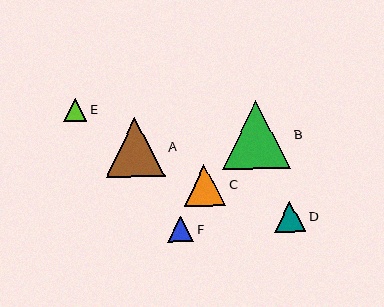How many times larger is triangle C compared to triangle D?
Triangle C is approximately 1.4 times the size of triangle D.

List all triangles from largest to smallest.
From largest to smallest: B, A, C, D, F, E.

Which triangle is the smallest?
Triangle E is the smallest with a size of approximately 23 pixels.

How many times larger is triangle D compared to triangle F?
Triangle D is approximately 1.2 times the size of triangle F.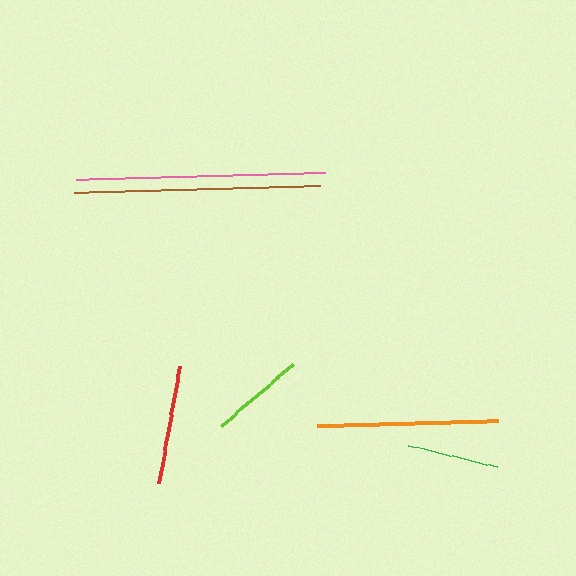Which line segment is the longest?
The pink line is the longest at approximately 248 pixels.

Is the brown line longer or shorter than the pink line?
The pink line is longer than the brown line.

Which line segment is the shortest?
The green line is the shortest at approximately 91 pixels.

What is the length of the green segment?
The green segment is approximately 91 pixels long.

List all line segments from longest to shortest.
From longest to shortest: pink, brown, orange, red, lime, green.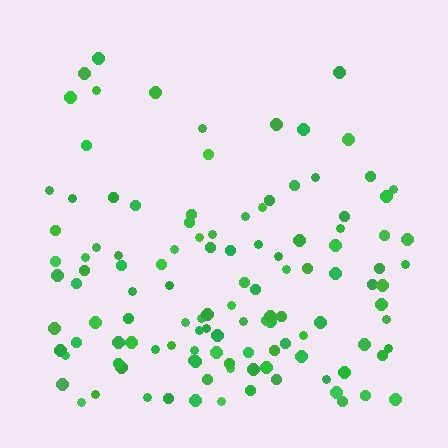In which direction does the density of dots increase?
From top to bottom, with the bottom side densest.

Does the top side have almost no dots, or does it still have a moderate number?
Still a moderate number, just noticeably fewer than the bottom.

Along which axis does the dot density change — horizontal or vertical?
Vertical.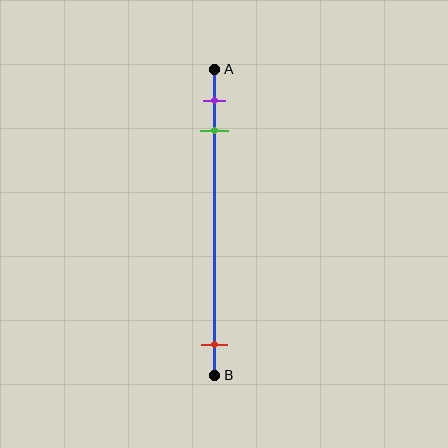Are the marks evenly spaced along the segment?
No, the marks are not evenly spaced.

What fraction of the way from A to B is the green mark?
The green mark is approximately 20% (0.2) of the way from A to B.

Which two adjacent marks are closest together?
The purple and green marks are the closest adjacent pair.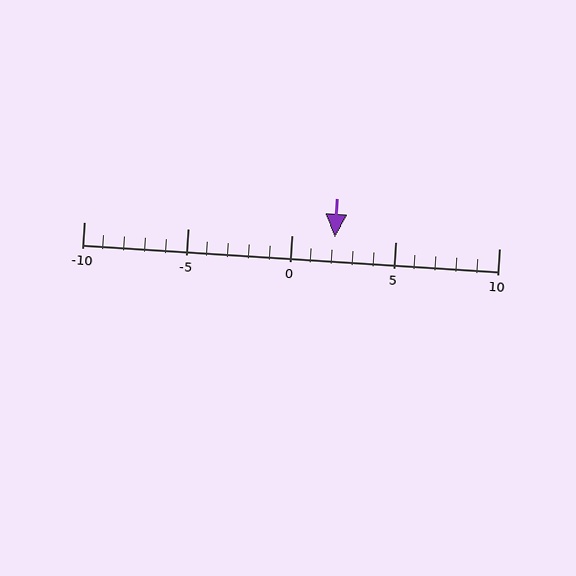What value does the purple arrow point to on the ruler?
The purple arrow points to approximately 2.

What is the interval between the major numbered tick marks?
The major tick marks are spaced 5 units apart.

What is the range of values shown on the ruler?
The ruler shows values from -10 to 10.